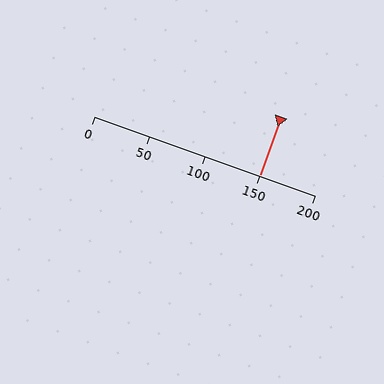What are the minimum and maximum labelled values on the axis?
The axis runs from 0 to 200.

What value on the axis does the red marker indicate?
The marker indicates approximately 150.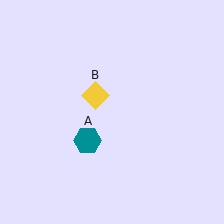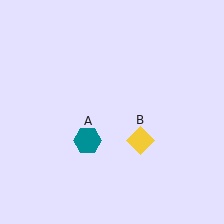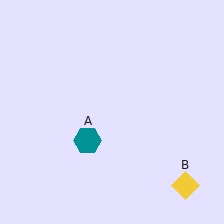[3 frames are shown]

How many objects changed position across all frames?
1 object changed position: yellow diamond (object B).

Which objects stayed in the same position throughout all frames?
Teal hexagon (object A) remained stationary.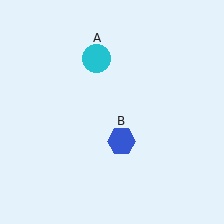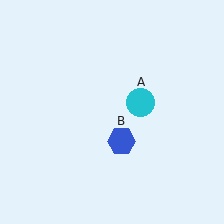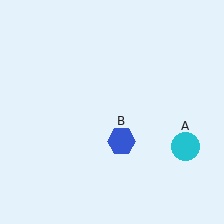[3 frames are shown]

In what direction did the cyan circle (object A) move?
The cyan circle (object A) moved down and to the right.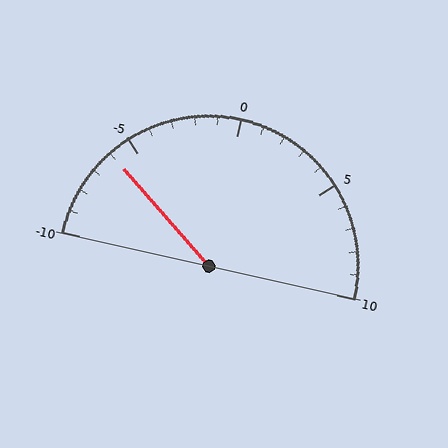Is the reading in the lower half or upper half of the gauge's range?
The reading is in the lower half of the range (-10 to 10).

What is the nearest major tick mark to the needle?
The nearest major tick mark is -5.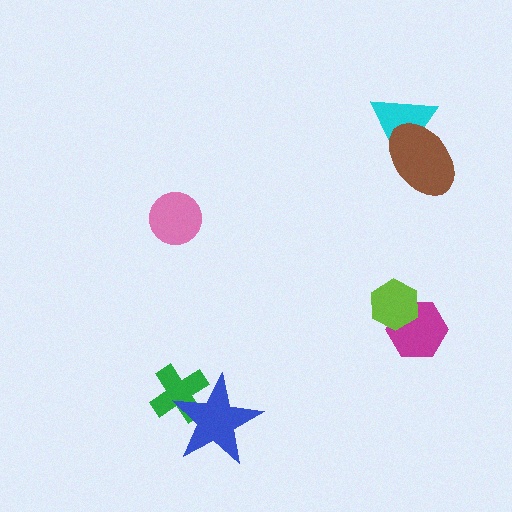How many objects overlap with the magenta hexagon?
1 object overlaps with the magenta hexagon.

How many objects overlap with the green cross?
1 object overlaps with the green cross.